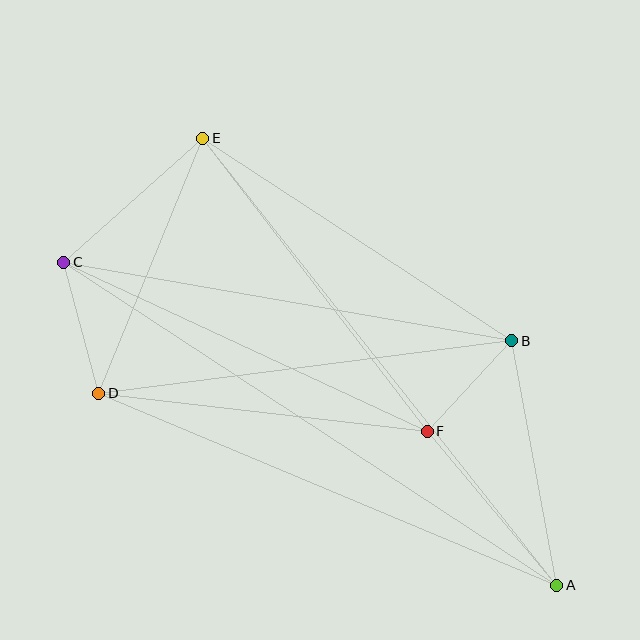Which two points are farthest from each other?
Points A and C are farthest from each other.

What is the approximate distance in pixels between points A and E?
The distance between A and E is approximately 570 pixels.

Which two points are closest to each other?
Points B and F are closest to each other.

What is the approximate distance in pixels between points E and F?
The distance between E and F is approximately 369 pixels.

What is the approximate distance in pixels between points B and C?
The distance between B and C is approximately 455 pixels.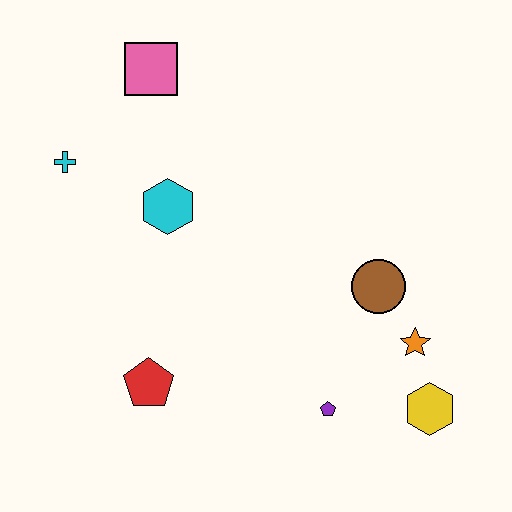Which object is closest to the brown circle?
The orange star is closest to the brown circle.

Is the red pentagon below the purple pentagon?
No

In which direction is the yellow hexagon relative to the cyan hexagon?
The yellow hexagon is to the right of the cyan hexagon.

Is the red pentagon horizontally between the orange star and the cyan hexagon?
No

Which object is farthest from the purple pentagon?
The pink square is farthest from the purple pentagon.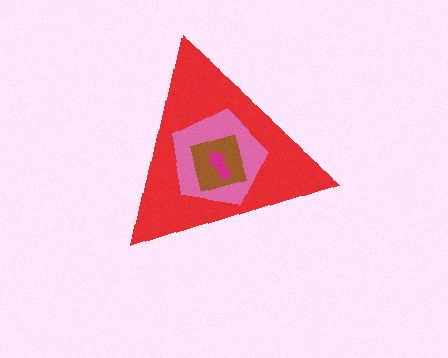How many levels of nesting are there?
4.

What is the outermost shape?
The red triangle.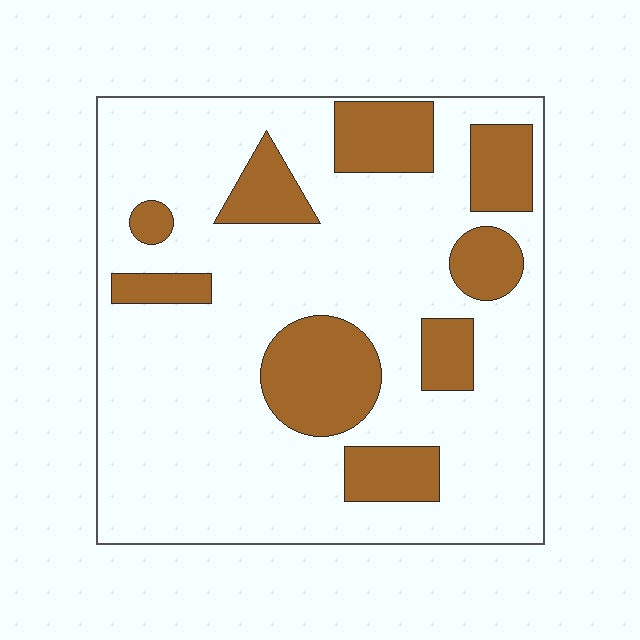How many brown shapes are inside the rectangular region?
9.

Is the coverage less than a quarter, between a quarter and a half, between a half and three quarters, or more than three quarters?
Less than a quarter.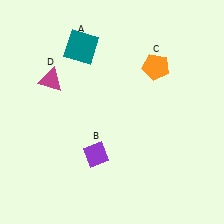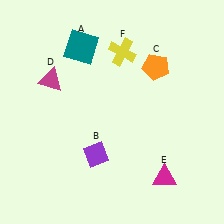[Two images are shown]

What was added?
A magenta triangle (E), a yellow cross (F) were added in Image 2.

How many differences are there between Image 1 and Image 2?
There are 2 differences between the two images.